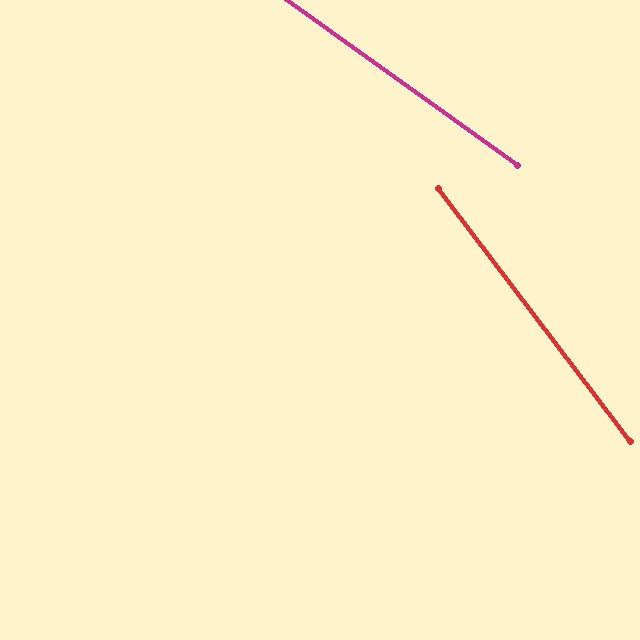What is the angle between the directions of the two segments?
Approximately 17 degrees.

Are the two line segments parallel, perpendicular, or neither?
Neither parallel nor perpendicular — they differ by about 17°.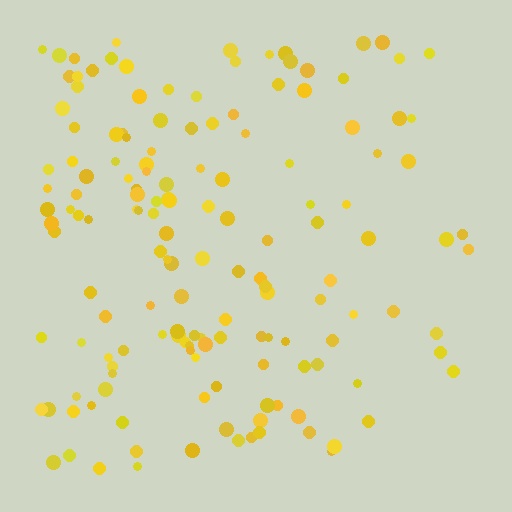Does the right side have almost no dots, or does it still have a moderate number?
Still a moderate number, just noticeably fewer than the left.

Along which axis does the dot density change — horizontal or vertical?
Horizontal.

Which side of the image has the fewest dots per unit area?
The right.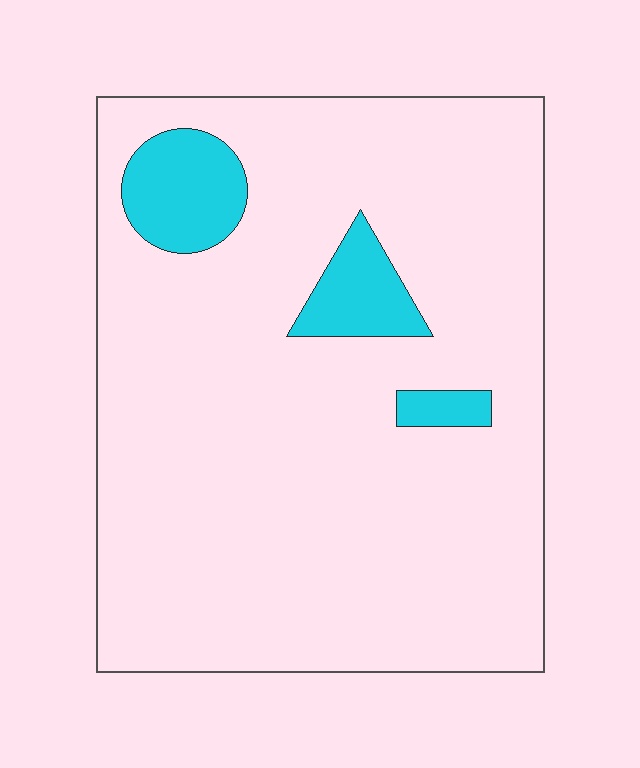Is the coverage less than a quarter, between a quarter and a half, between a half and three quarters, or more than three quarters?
Less than a quarter.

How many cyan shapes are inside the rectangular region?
3.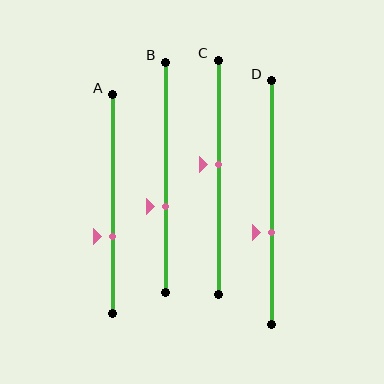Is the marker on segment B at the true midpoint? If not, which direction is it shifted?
No, the marker on segment B is shifted downward by about 13% of the segment length.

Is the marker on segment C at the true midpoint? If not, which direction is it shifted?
No, the marker on segment C is shifted upward by about 5% of the segment length.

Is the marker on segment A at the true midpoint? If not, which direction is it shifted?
No, the marker on segment A is shifted downward by about 15% of the segment length.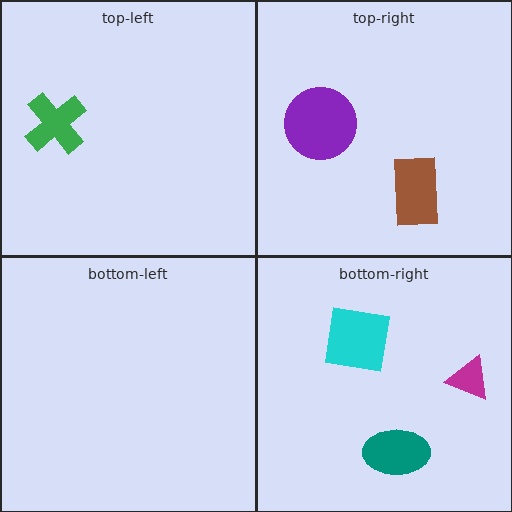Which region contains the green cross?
The top-left region.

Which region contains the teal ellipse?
The bottom-right region.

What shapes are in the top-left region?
The green cross.